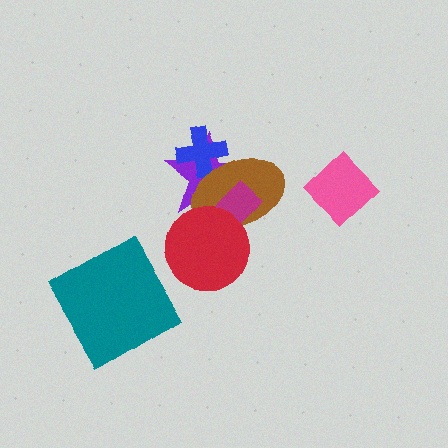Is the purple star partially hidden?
Yes, it is partially covered by another shape.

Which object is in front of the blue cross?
The brown ellipse is in front of the blue cross.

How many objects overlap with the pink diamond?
0 objects overlap with the pink diamond.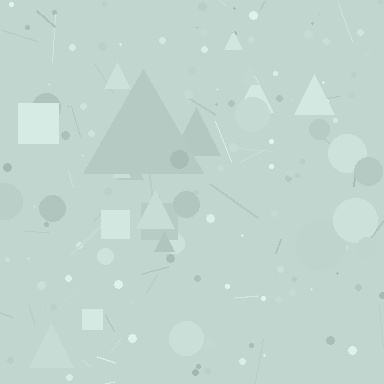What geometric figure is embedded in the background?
A triangle is embedded in the background.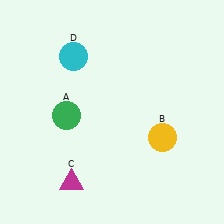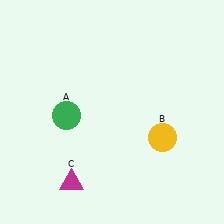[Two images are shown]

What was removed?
The cyan circle (D) was removed in Image 2.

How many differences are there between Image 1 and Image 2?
There is 1 difference between the two images.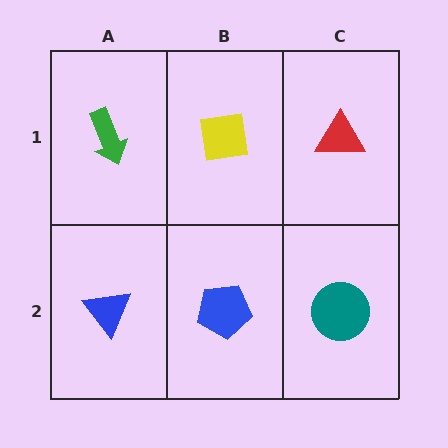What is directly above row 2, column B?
A yellow square.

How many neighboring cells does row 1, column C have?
2.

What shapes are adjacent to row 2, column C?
A red triangle (row 1, column C), a blue pentagon (row 2, column B).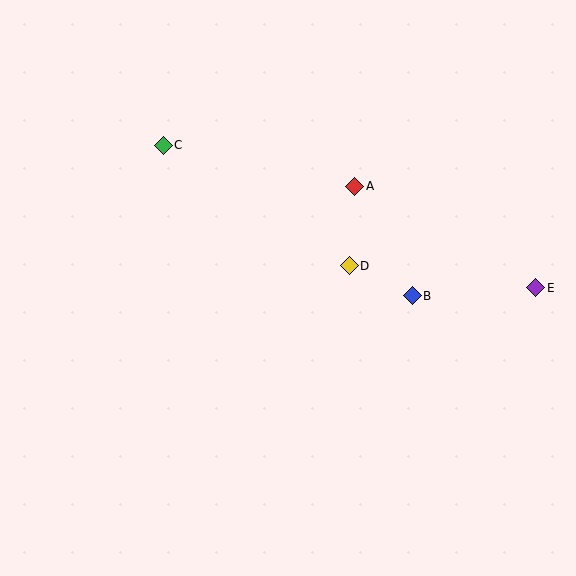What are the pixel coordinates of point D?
Point D is at (349, 266).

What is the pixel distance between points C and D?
The distance between C and D is 222 pixels.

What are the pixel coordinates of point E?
Point E is at (536, 288).